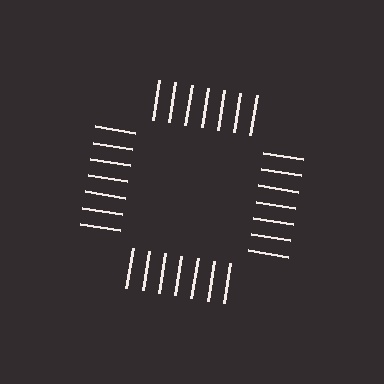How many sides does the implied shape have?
4 sides — the line-ends trace a square.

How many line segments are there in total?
28 — 7 along each of the 4 edges.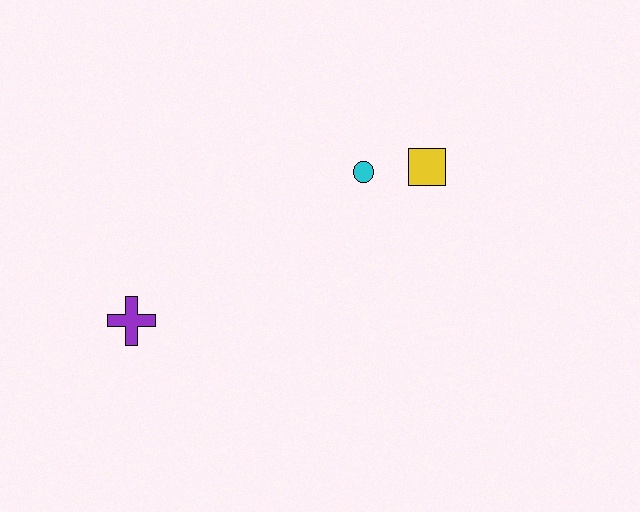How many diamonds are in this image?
There are no diamonds.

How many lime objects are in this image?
There are no lime objects.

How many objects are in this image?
There are 3 objects.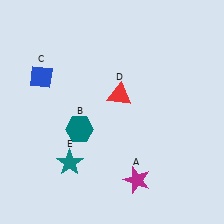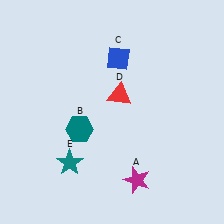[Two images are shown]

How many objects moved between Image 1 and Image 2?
1 object moved between the two images.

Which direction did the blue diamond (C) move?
The blue diamond (C) moved right.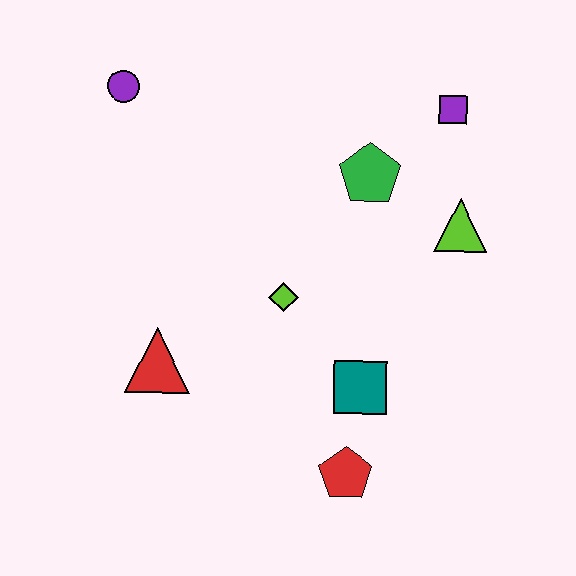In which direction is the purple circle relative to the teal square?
The purple circle is above the teal square.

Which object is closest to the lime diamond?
The teal square is closest to the lime diamond.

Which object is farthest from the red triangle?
The purple square is farthest from the red triangle.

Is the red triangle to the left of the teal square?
Yes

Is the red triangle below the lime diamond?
Yes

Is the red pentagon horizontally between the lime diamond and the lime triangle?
Yes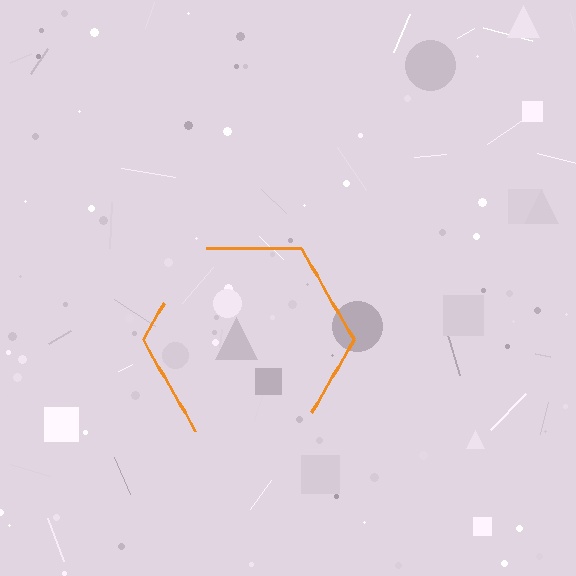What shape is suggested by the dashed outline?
The dashed outline suggests a hexagon.